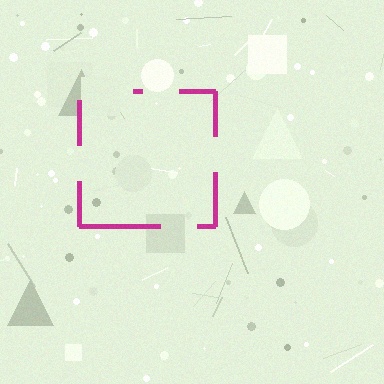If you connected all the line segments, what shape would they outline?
They would outline a square.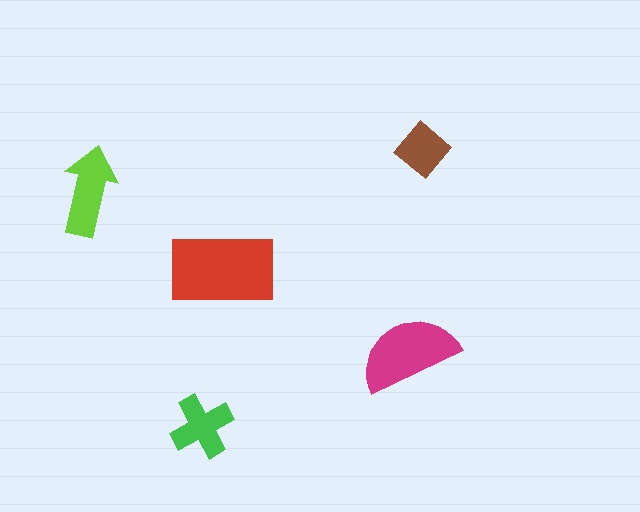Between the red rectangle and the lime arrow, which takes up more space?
The red rectangle.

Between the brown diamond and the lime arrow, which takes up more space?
The lime arrow.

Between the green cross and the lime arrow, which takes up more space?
The lime arrow.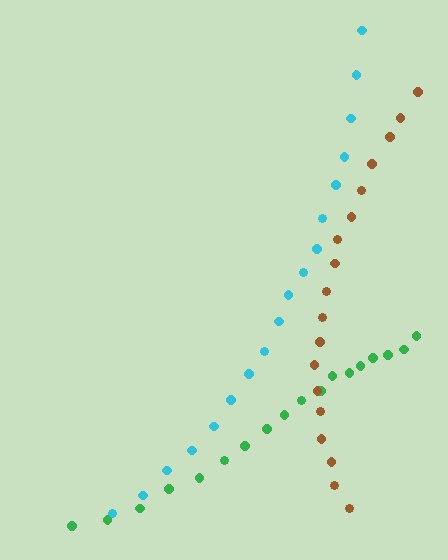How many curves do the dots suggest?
There are 3 distinct paths.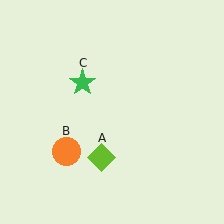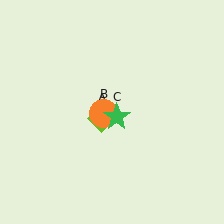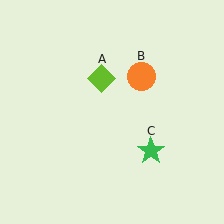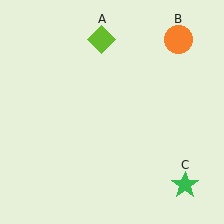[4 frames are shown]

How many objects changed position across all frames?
3 objects changed position: lime diamond (object A), orange circle (object B), green star (object C).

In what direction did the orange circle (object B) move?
The orange circle (object B) moved up and to the right.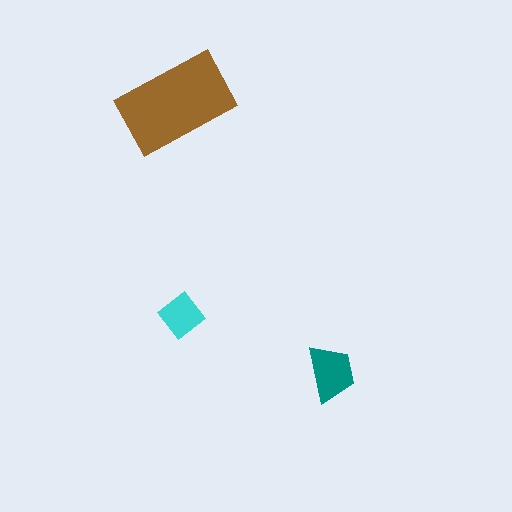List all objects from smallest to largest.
The cyan diamond, the teal trapezoid, the brown rectangle.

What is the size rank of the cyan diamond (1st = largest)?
3rd.